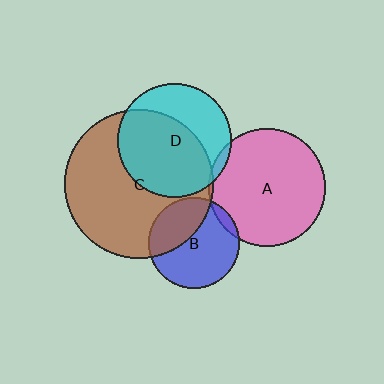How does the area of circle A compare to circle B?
Approximately 1.7 times.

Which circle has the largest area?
Circle C (brown).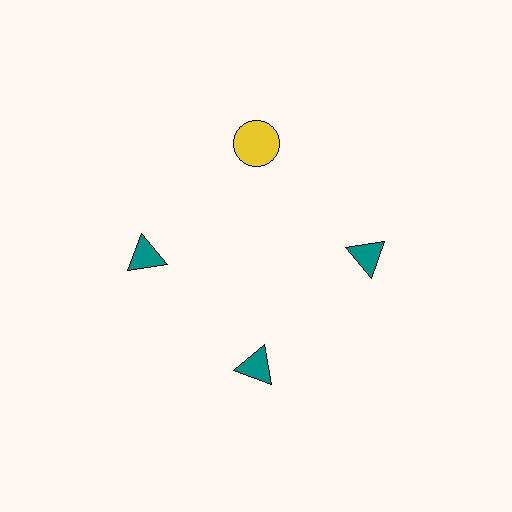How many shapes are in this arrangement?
There are 4 shapes arranged in a ring pattern.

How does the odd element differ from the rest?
It differs in both color (yellow instead of teal) and shape (circle instead of triangle).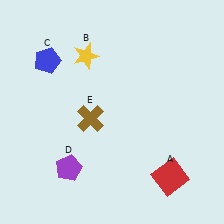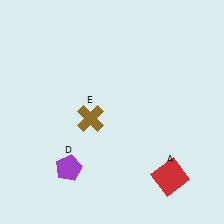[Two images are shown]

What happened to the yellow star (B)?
The yellow star (B) was removed in Image 2. It was in the top-left area of Image 1.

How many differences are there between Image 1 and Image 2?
There are 2 differences between the two images.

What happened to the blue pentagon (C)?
The blue pentagon (C) was removed in Image 2. It was in the top-left area of Image 1.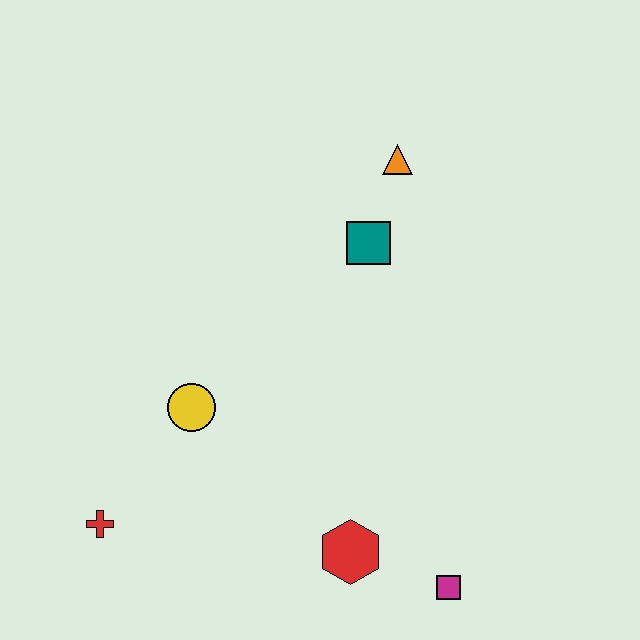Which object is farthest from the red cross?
The orange triangle is farthest from the red cross.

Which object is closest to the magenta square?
The red hexagon is closest to the magenta square.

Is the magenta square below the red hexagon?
Yes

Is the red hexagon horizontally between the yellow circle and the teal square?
Yes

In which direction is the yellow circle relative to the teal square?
The yellow circle is to the left of the teal square.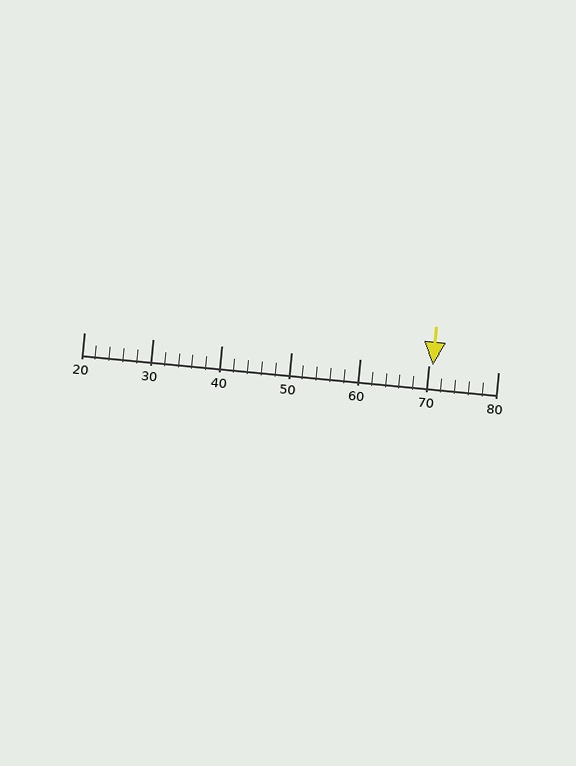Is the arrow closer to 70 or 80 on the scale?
The arrow is closer to 70.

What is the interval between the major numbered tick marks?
The major tick marks are spaced 10 units apart.